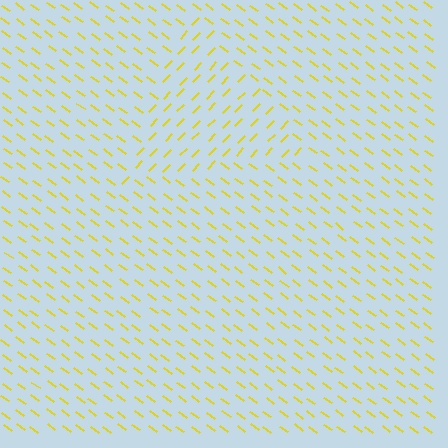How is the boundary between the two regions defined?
The boundary is defined purely by a change in line orientation (approximately 82 degrees difference). All lines are the same color and thickness.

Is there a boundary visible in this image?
Yes, there is a texture boundary formed by a change in line orientation.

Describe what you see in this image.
The image is filled with small yellow line segments. A triangle region in the image has lines oriented differently from the surrounding lines, creating a visible texture boundary.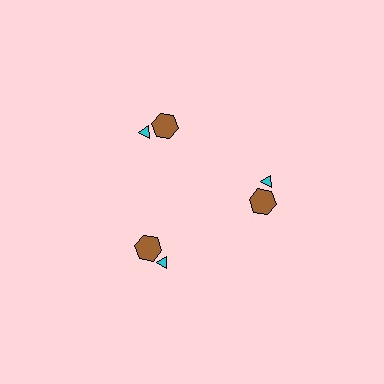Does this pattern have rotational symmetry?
Yes, this pattern has 3-fold rotational symmetry. It looks the same after rotating 120 degrees around the center.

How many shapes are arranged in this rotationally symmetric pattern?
There are 6 shapes, arranged in 3 groups of 2.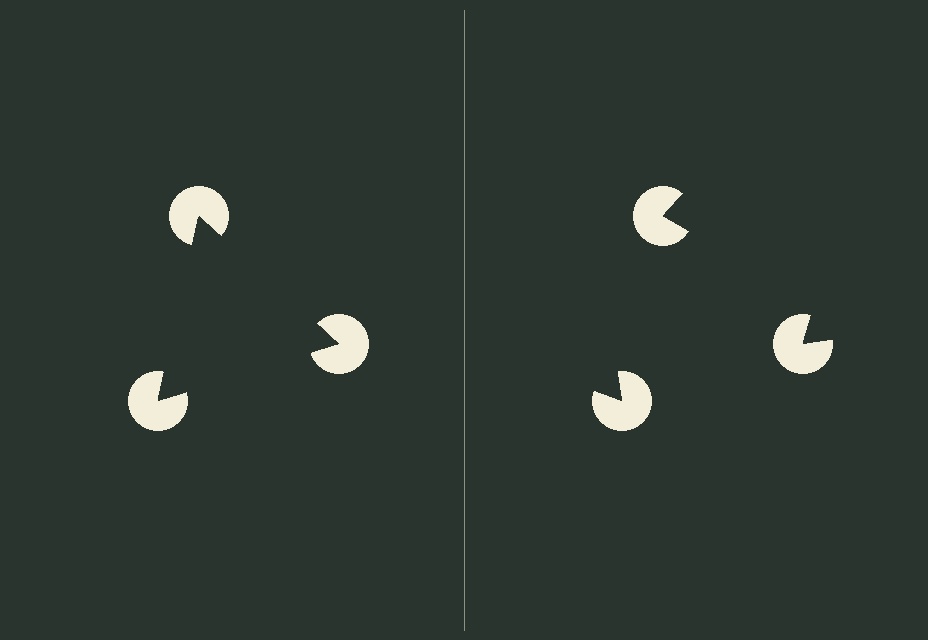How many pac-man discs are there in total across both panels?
6 — 3 on each side.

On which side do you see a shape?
An illusory triangle appears on the left side. On the right side the wedge cuts are rotated, so no coherent shape forms.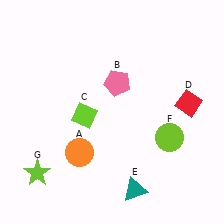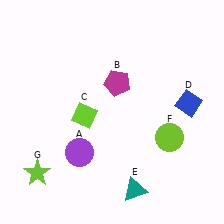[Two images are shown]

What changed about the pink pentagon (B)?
In Image 1, B is pink. In Image 2, it changed to magenta.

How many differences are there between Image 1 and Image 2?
There are 3 differences between the two images.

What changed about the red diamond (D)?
In Image 1, D is red. In Image 2, it changed to blue.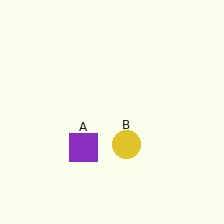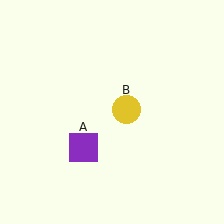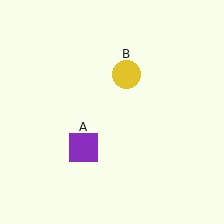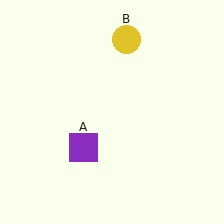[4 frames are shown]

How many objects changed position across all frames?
1 object changed position: yellow circle (object B).